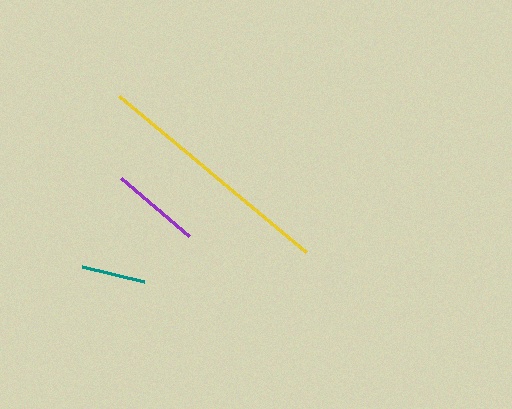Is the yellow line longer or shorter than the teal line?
The yellow line is longer than the teal line.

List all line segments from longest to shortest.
From longest to shortest: yellow, purple, teal.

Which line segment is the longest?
The yellow line is the longest at approximately 243 pixels.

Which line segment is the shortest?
The teal line is the shortest at approximately 63 pixels.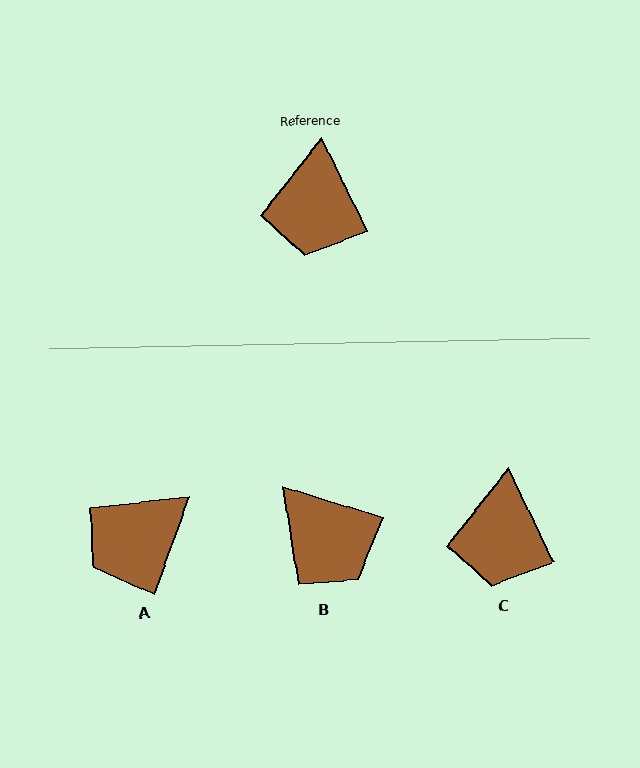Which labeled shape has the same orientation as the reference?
C.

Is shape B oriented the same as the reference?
No, it is off by about 47 degrees.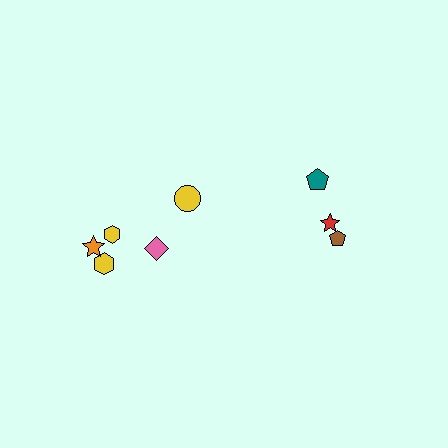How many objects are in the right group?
There are 3 objects.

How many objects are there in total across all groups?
There are 8 objects.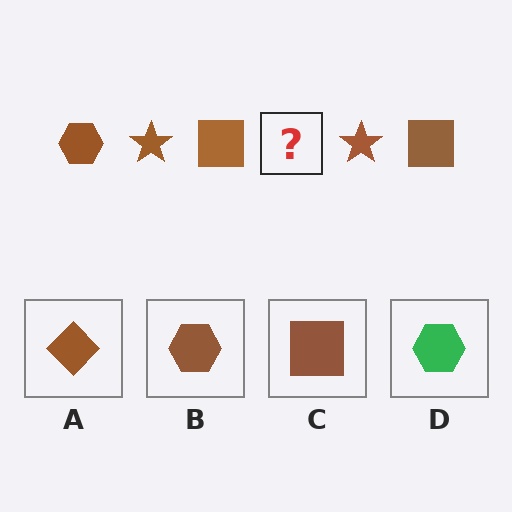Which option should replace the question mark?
Option B.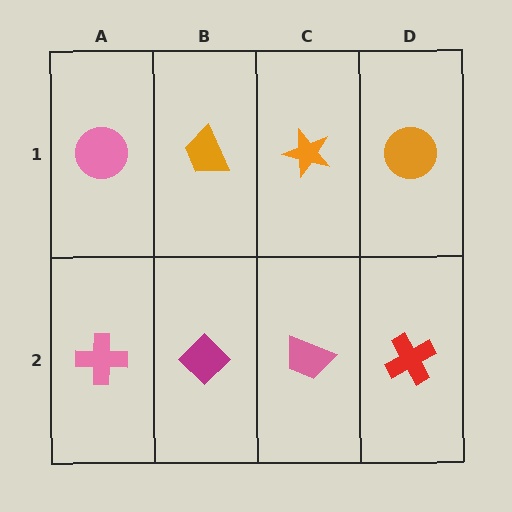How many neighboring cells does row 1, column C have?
3.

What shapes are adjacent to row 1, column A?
A pink cross (row 2, column A), an orange trapezoid (row 1, column B).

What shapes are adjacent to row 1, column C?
A pink trapezoid (row 2, column C), an orange trapezoid (row 1, column B), an orange circle (row 1, column D).